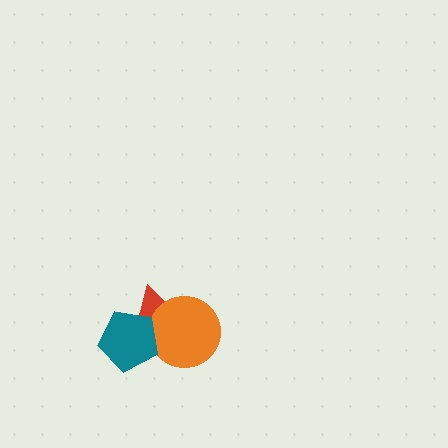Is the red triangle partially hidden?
Yes, it is partially covered by another shape.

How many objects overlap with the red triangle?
2 objects overlap with the red triangle.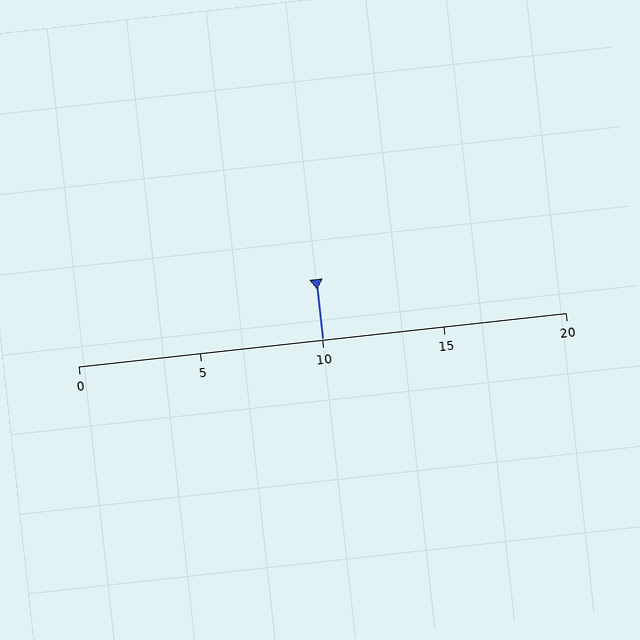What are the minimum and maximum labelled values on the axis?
The axis runs from 0 to 20.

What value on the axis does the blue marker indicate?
The marker indicates approximately 10.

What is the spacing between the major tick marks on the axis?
The major ticks are spaced 5 apart.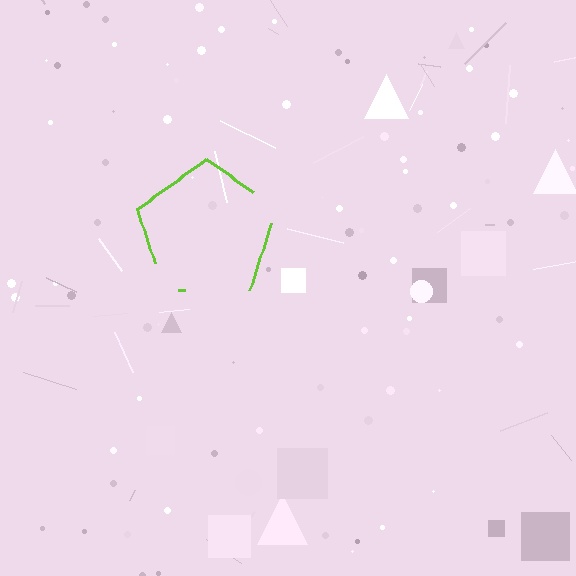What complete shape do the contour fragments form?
The contour fragments form a pentagon.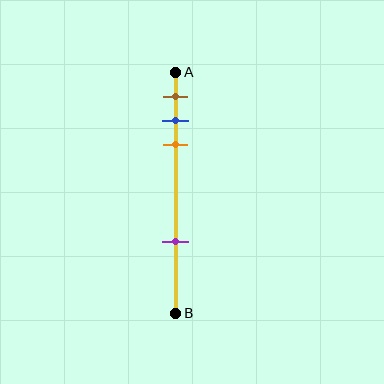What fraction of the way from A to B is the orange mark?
The orange mark is approximately 30% (0.3) of the way from A to B.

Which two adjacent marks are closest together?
The blue and orange marks are the closest adjacent pair.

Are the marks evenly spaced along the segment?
No, the marks are not evenly spaced.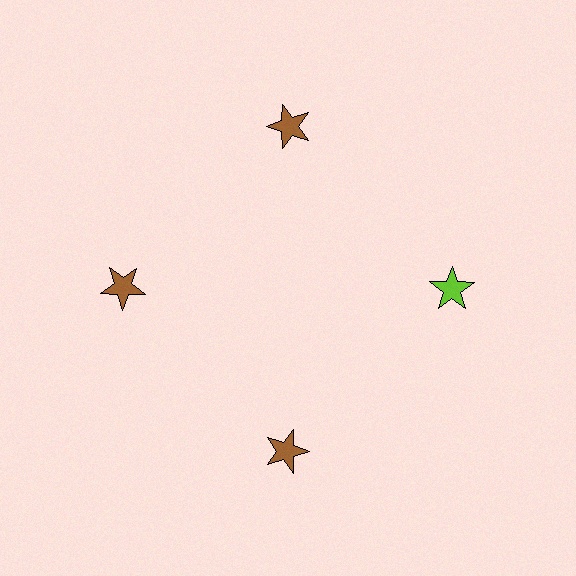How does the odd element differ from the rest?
It has a different color: lime instead of brown.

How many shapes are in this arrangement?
There are 4 shapes arranged in a ring pattern.